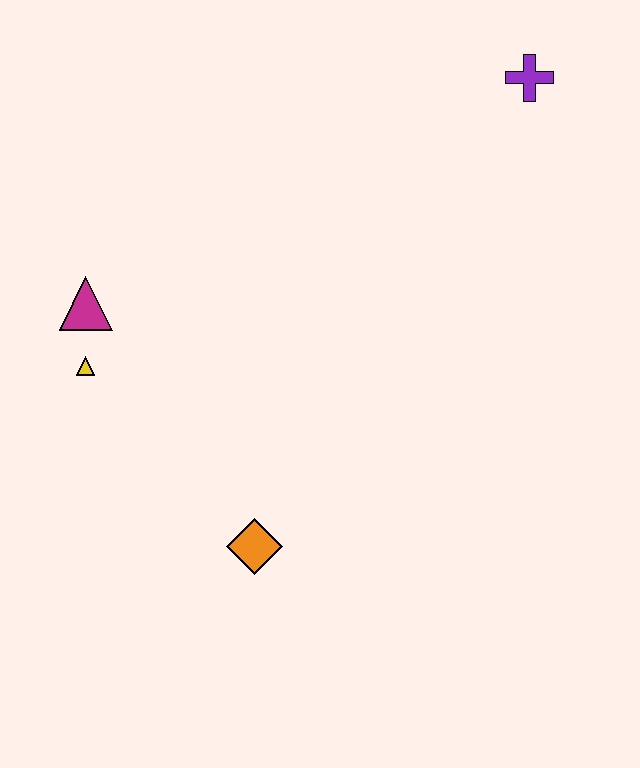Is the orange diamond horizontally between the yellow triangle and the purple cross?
Yes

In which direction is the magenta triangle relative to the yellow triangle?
The magenta triangle is above the yellow triangle.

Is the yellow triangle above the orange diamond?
Yes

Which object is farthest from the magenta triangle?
The purple cross is farthest from the magenta triangle.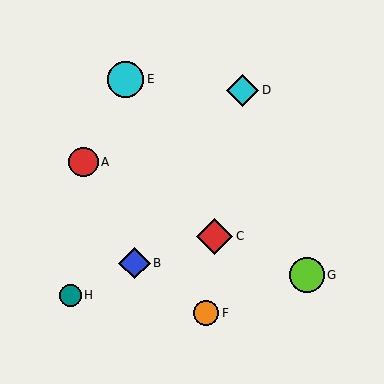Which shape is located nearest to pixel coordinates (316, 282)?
The lime circle (labeled G) at (307, 275) is nearest to that location.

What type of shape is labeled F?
Shape F is an orange circle.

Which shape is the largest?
The cyan circle (labeled E) is the largest.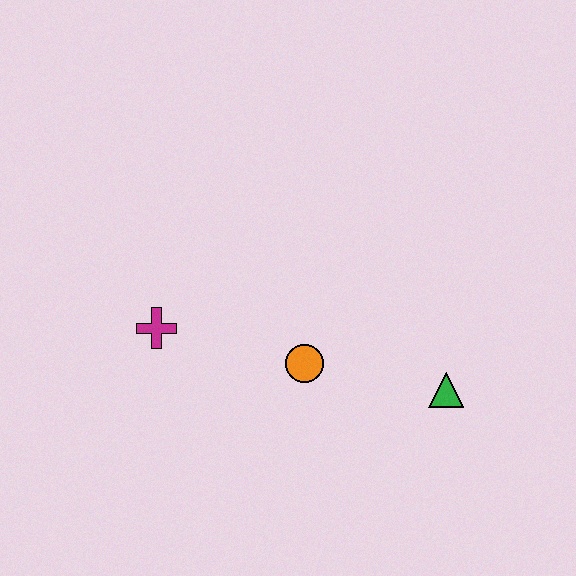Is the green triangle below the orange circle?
Yes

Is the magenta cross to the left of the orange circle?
Yes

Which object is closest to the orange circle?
The green triangle is closest to the orange circle.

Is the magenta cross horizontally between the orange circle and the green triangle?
No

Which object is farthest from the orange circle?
The magenta cross is farthest from the orange circle.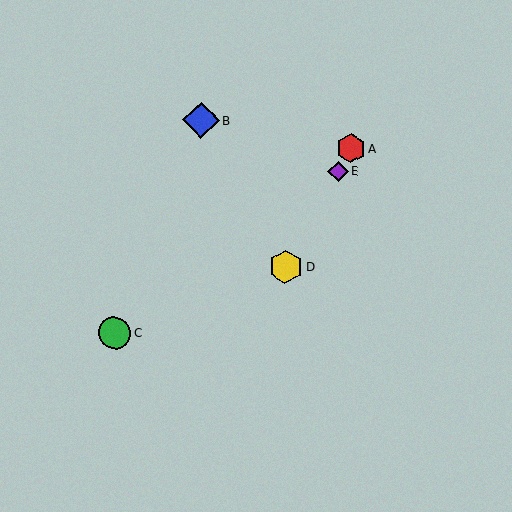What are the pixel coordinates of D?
Object D is at (286, 267).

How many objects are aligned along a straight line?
3 objects (A, D, E) are aligned along a straight line.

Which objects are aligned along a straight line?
Objects A, D, E are aligned along a straight line.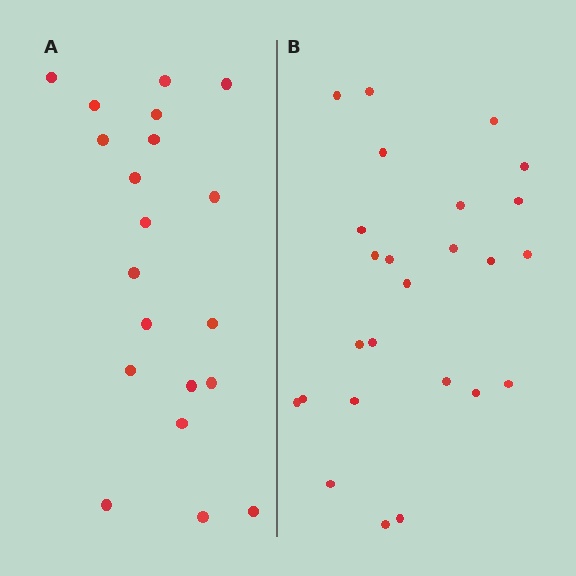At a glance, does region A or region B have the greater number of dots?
Region B (the right region) has more dots.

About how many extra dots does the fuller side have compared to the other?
Region B has about 5 more dots than region A.